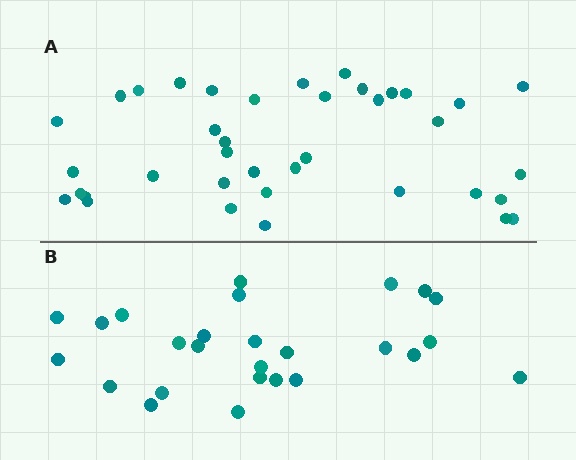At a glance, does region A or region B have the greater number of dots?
Region A (the top region) has more dots.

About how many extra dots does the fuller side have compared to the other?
Region A has roughly 12 or so more dots than region B.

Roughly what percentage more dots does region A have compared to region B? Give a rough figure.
About 45% more.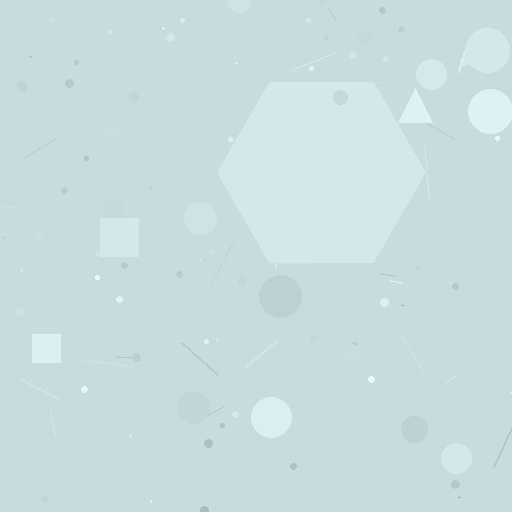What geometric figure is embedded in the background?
A hexagon is embedded in the background.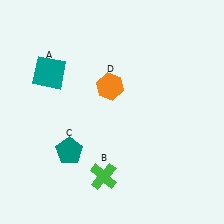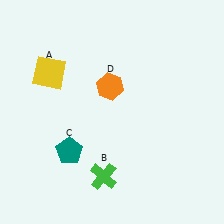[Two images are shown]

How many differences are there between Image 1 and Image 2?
There is 1 difference between the two images.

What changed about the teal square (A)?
In Image 1, A is teal. In Image 2, it changed to yellow.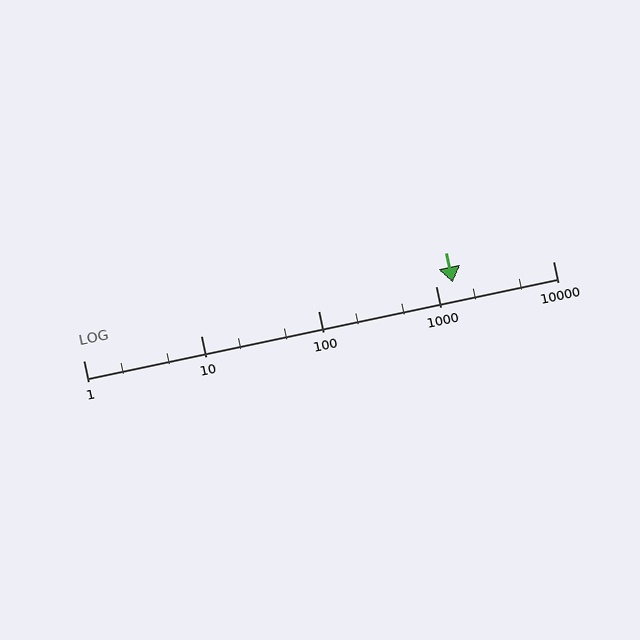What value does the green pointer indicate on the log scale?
The pointer indicates approximately 1400.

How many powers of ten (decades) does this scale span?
The scale spans 4 decades, from 1 to 10000.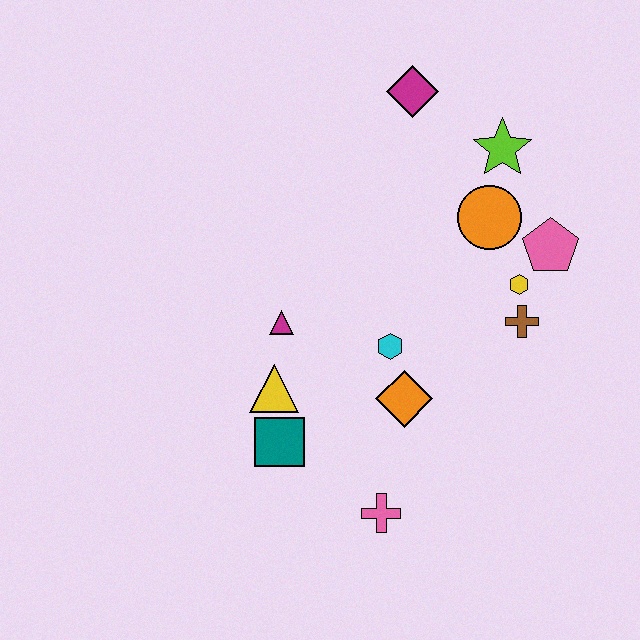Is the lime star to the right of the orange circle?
Yes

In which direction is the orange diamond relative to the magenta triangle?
The orange diamond is to the right of the magenta triangle.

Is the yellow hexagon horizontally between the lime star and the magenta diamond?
No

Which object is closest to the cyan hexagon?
The orange diamond is closest to the cyan hexagon.